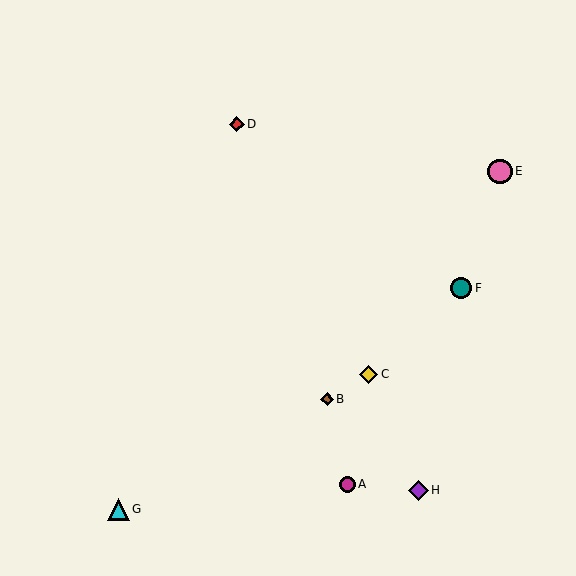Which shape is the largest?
The pink circle (labeled E) is the largest.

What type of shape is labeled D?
Shape D is a red diamond.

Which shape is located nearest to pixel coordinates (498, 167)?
The pink circle (labeled E) at (500, 171) is nearest to that location.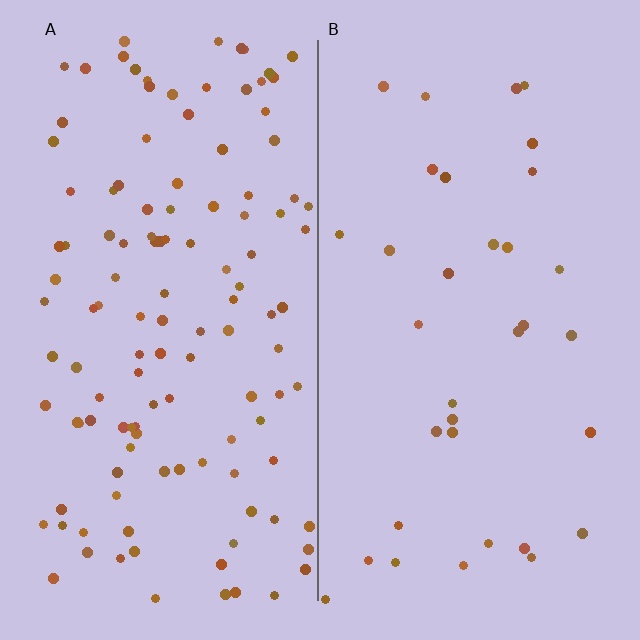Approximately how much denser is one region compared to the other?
Approximately 3.6× — region A over region B.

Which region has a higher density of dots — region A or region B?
A (the left).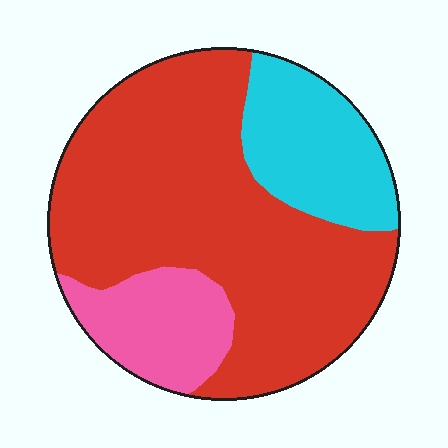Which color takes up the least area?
Pink, at roughly 15%.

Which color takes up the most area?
Red, at roughly 65%.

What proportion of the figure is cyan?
Cyan covers roughly 20% of the figure.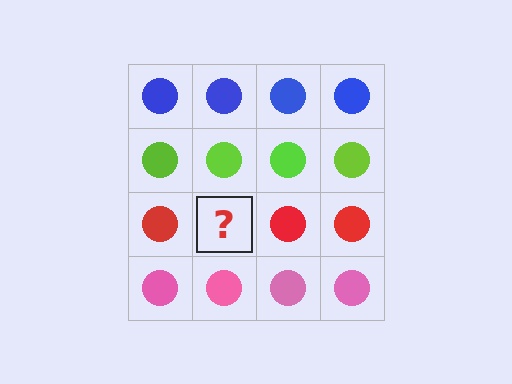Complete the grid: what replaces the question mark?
The question mark should be replaced with a red circle.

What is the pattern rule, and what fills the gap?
The rule is that each row has a consistent color. The gap should be filled with a red circle.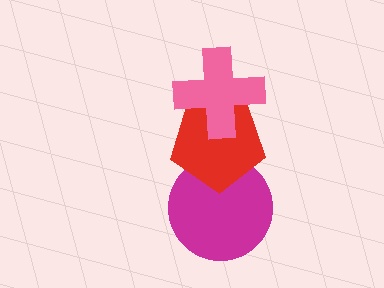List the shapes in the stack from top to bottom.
From top to bottom: the pink cross, the red pentagon, the magenta circle.